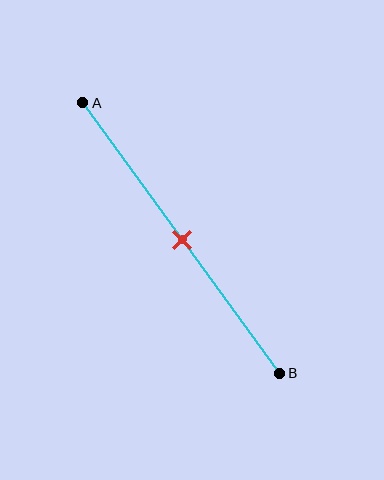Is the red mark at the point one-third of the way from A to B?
No, the mark is at about 50% from A, not at the 33% one-third point.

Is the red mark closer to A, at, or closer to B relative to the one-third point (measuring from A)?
The red mark is closer to point B than the one-third point of segment AB.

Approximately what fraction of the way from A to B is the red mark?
The red mark is approximately 50% of the way from A to B.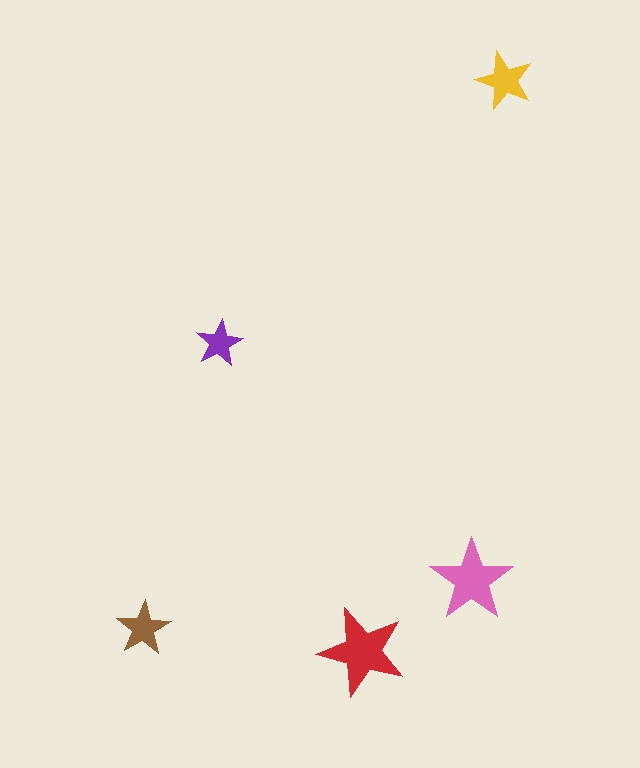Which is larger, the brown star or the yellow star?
The yellow one.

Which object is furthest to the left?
The brown star is leftmost.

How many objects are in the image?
There are 5 objects in the image.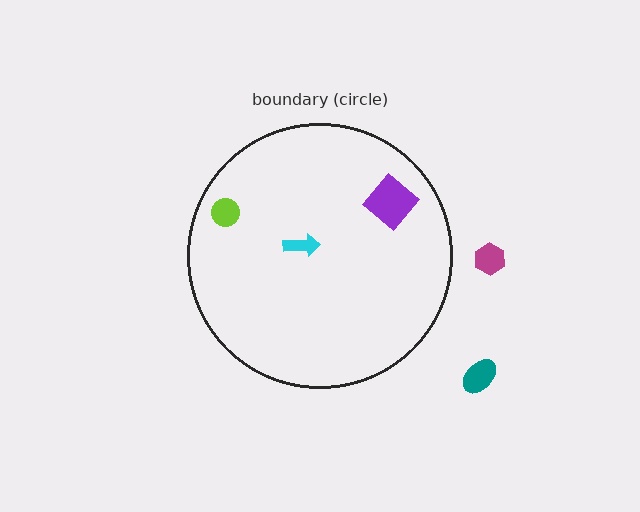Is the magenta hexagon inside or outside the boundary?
Outside.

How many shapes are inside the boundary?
3 inside, 2 outside.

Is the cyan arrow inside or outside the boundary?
Inside.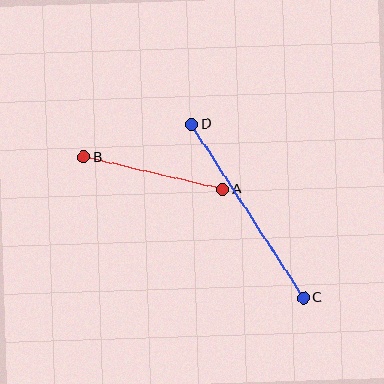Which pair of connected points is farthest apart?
Points C and D are farthest apart.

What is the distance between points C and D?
The distance is approximately 206 pixels.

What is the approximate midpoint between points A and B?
The midpoint is at approximately (153, 173) pixels.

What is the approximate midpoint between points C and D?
The midpoint is at approximately (247, 211) pixels.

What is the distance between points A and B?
The distance is approximately 143 pixels.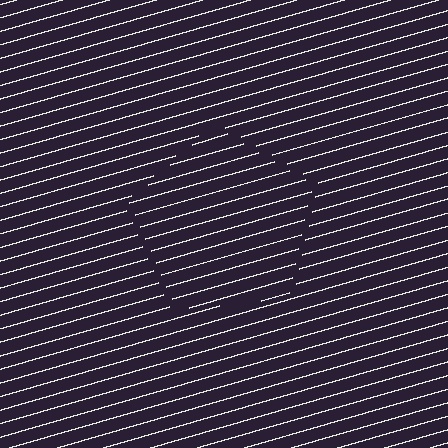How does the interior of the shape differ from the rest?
The interior of the shape contains the same grating, shifted by half a period — the contour is defined by the phase discontinuity where line-ends from the inner and outer gratings abut.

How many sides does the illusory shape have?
5 sides — the line-ends trace a pentagon.